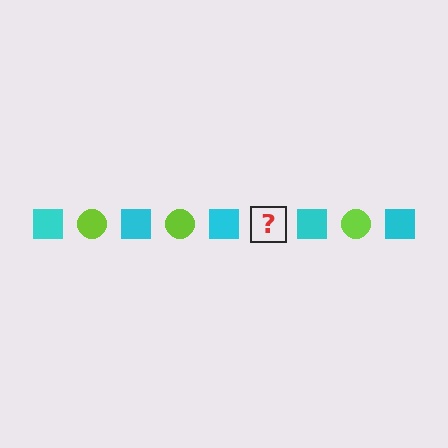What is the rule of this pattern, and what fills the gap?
The rule is that the pattern alternates between cyan square and lime circle. The gap should be filled with a lime circle.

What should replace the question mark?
The question mark should be replaced with a lime circle.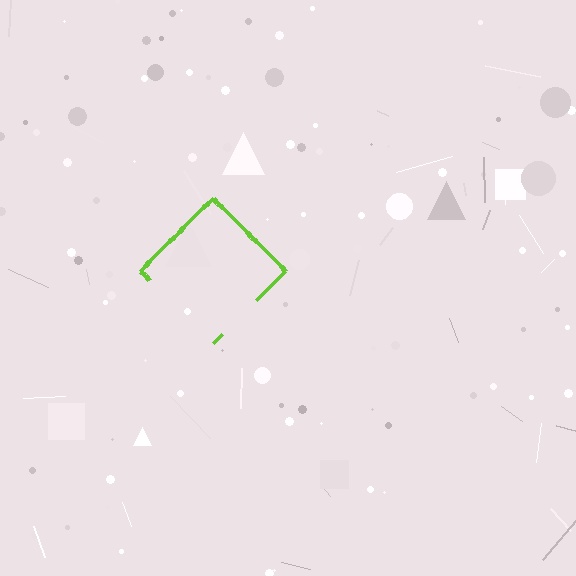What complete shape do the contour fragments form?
The contour fragments form a diamond.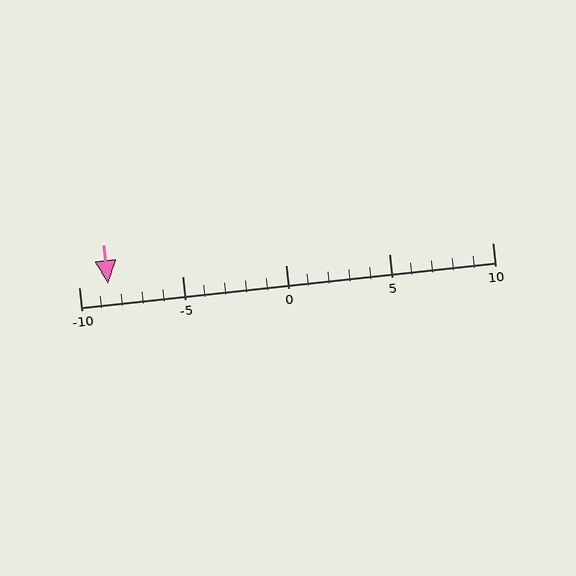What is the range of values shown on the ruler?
The ruler shows values from -10 to 10.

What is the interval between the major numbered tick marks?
The major tick marks are spaced 5 units apart.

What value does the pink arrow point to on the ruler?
The pink arrow points to approximately -9.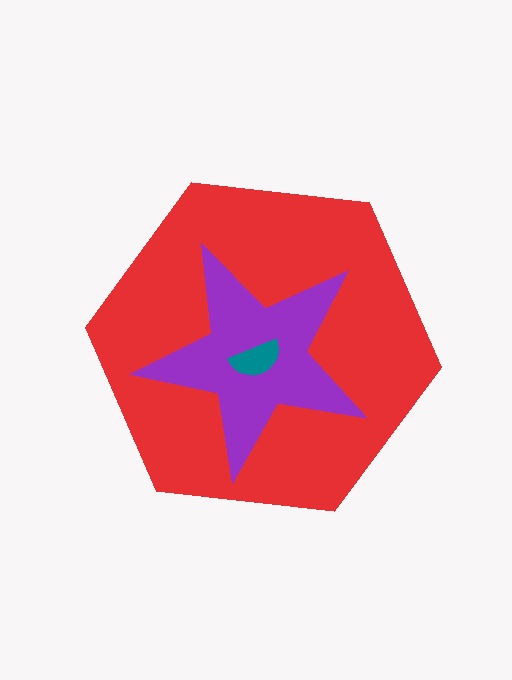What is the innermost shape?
The teal semicircle.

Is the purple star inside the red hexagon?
Yes.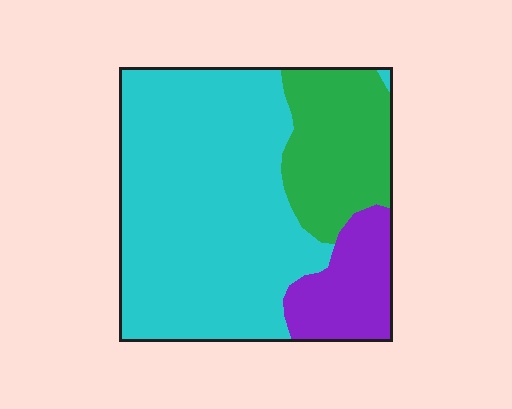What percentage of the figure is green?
Green covers 22% of the figure.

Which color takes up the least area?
Purple, at roughly 15%.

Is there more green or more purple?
Green.